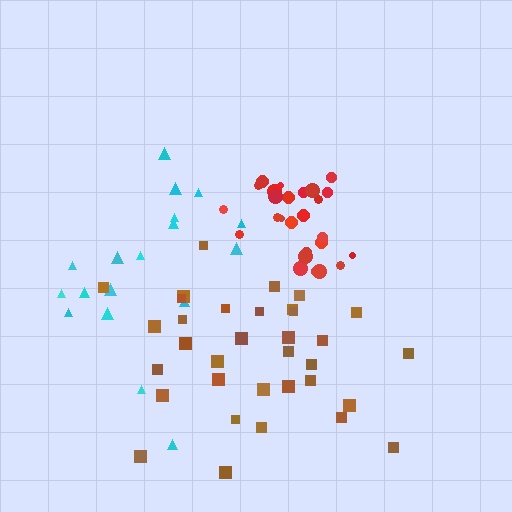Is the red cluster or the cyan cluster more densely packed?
Red.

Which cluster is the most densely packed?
Red.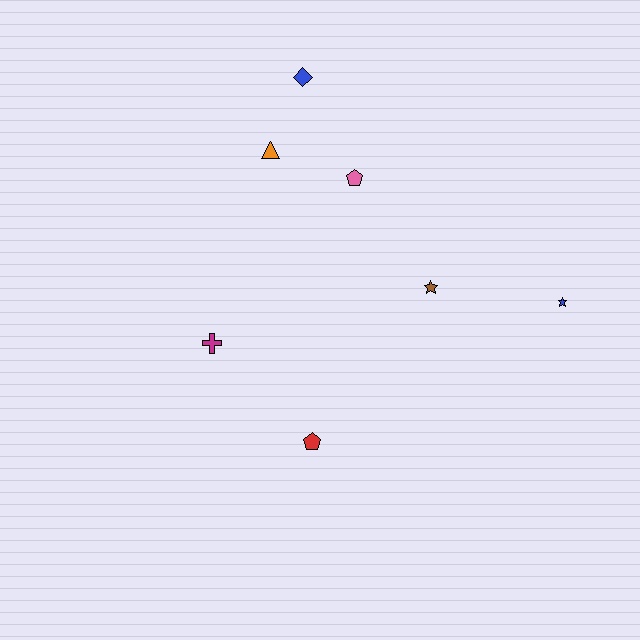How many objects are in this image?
There are 7 objects.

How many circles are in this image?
There are no circles.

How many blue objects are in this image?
There are 2 blue objects.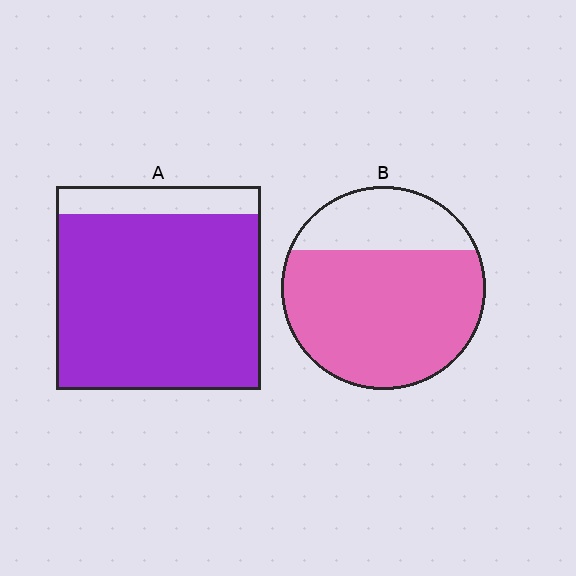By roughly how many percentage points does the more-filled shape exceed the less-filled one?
By roughly 15 percentage points (A over B).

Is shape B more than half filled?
Yes.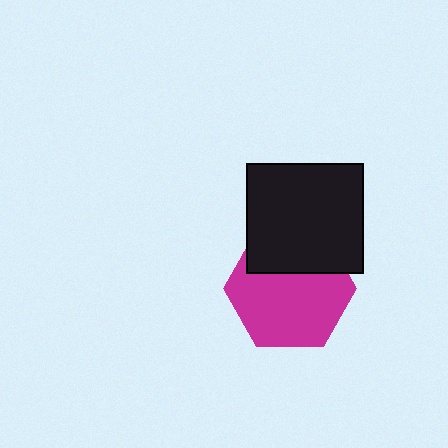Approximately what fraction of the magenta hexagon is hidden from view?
Roughly 33% of the magenta hexagon is hidden behind the black rectangle.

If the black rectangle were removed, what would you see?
You would see the complete magenta hexagon.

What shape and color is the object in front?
The object in front is a black rectangle.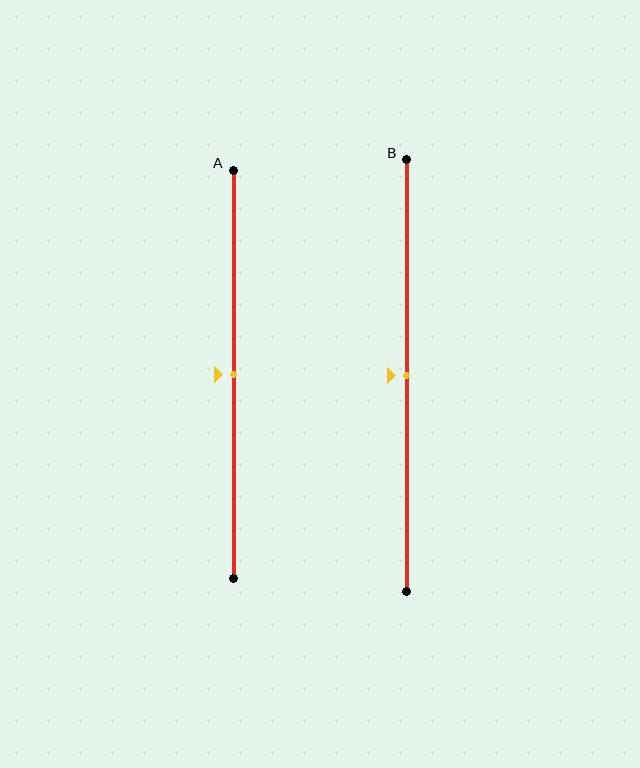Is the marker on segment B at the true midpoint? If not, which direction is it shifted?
Yes, the marker on segment B is at the true midpoint.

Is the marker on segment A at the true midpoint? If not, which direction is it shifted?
Yes, the marker on segment A is at the true midpoint.